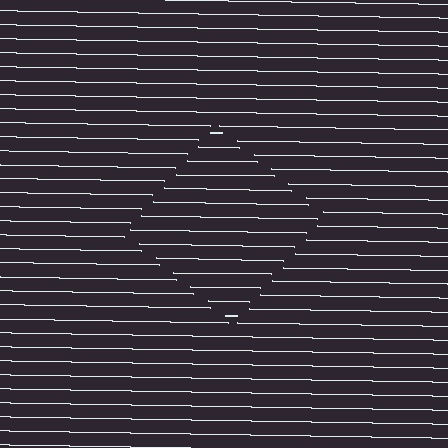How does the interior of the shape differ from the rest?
The interior of the shape contains the same grating, shifted by half a period — the contour is defined by the phase discontinuity where line-ends from the inner and outer gratings abut.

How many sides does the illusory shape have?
4 sides — the line-ends trace a square.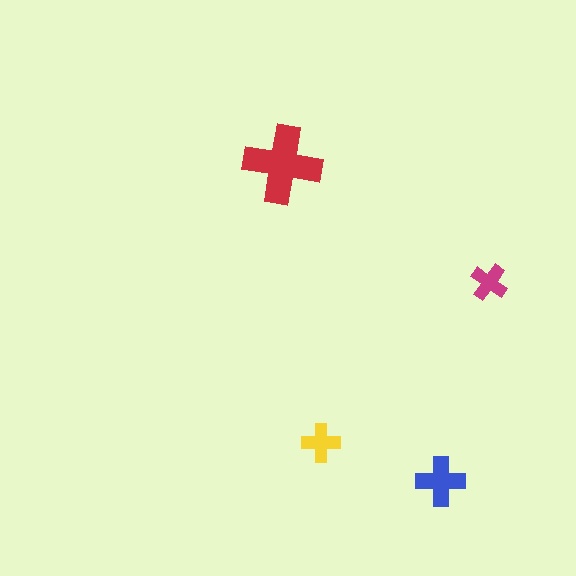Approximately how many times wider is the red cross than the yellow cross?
About 2 times wider.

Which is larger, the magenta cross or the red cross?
The red one.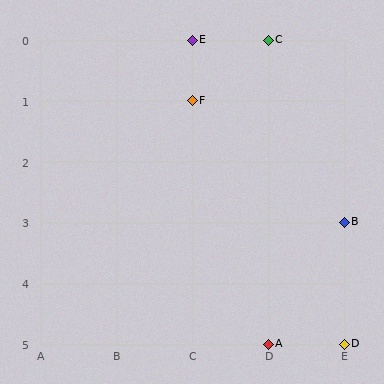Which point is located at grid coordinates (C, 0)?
Point E is at (C, 0).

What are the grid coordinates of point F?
Point F is at grid coordinates (C, 1).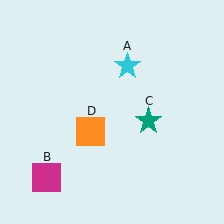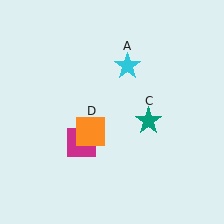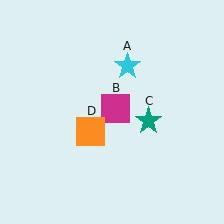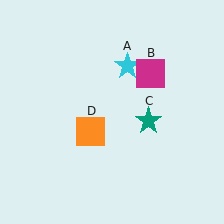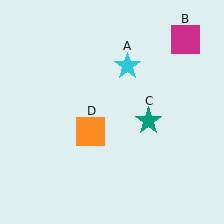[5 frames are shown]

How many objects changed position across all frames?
1 object changed position: magenta square (object B).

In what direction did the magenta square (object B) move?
The magenta square (object B) moved up and to the right.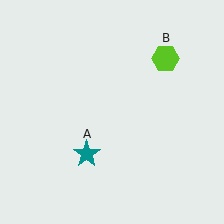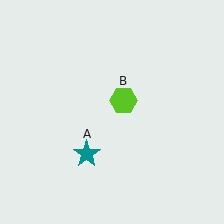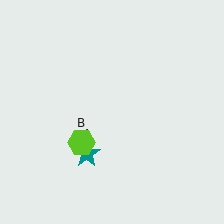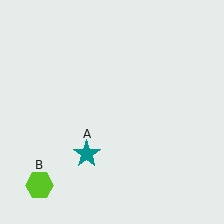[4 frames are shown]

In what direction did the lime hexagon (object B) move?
The lime hexagon (object B) moved down and to the left.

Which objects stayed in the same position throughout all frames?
Teal star (object A) remained stationary.